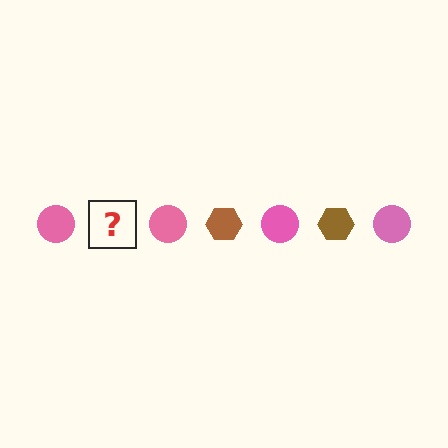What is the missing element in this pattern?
The missing element is a brown hexagon.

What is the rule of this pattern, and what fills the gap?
The rule is that the pattern alternates between pink circle and brown hexagon. The gap should be filled with a brown hexagon.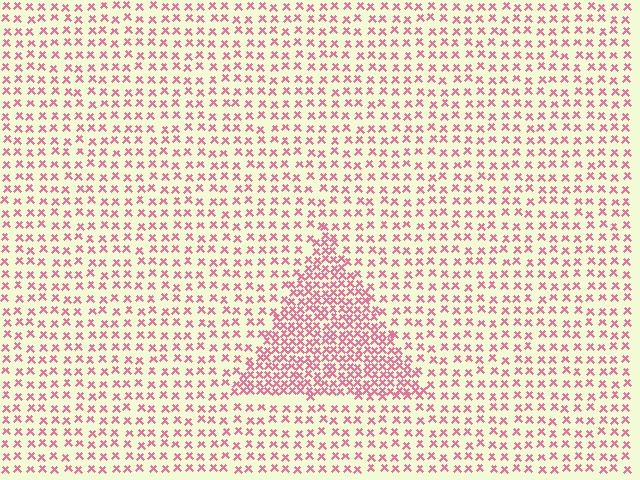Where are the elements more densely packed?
The elements are more densely packed inside the triangle boundary.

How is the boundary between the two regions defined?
The boundary is defined by a change in element density (approximately 2.2x ratio). All elements are the same color, size, and shape.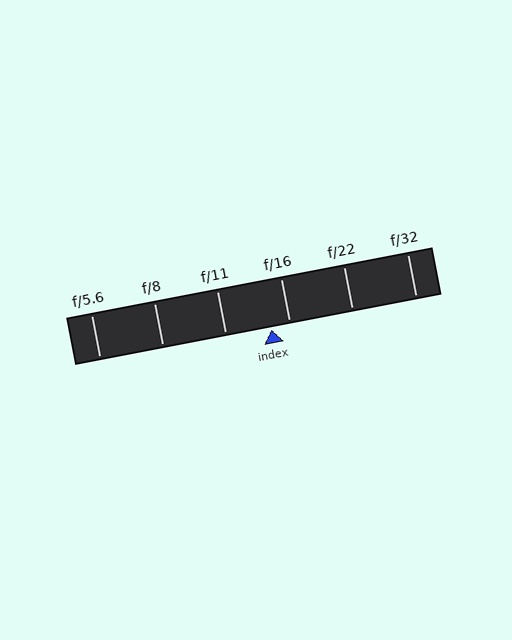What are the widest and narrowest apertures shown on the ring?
The widest aperture shown is f/5.6 and the narrowest is f/32.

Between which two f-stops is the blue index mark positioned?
The index mark is between f/11 and f/16.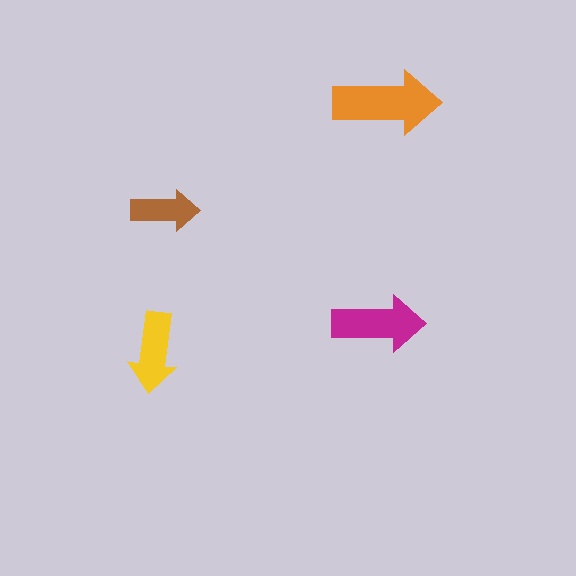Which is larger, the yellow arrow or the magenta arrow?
The magenta one.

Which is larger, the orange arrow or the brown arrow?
The orange one.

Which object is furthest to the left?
The yellow arrow is leftmost.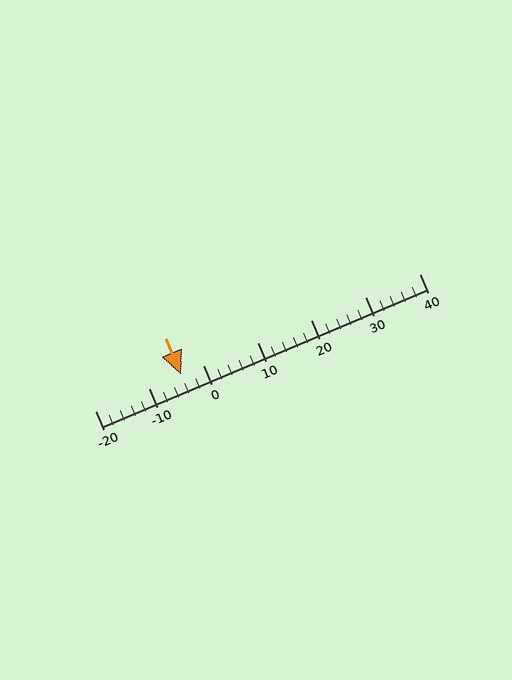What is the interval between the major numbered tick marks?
The major tick marks are spaced 10 units apart.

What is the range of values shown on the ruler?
The ruler shows values from -20 to 40.